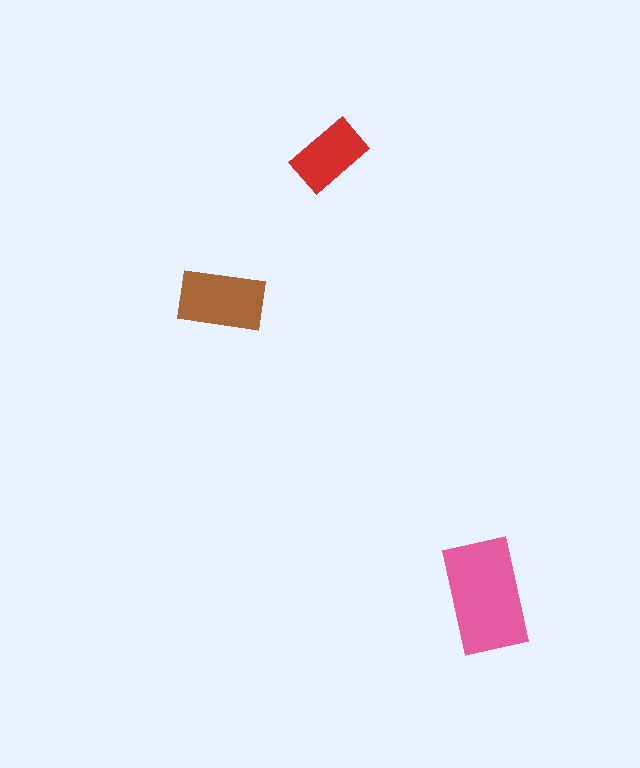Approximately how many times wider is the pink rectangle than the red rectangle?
About 1.5 times wider.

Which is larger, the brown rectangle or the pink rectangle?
The pink one.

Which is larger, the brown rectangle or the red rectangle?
The brown one.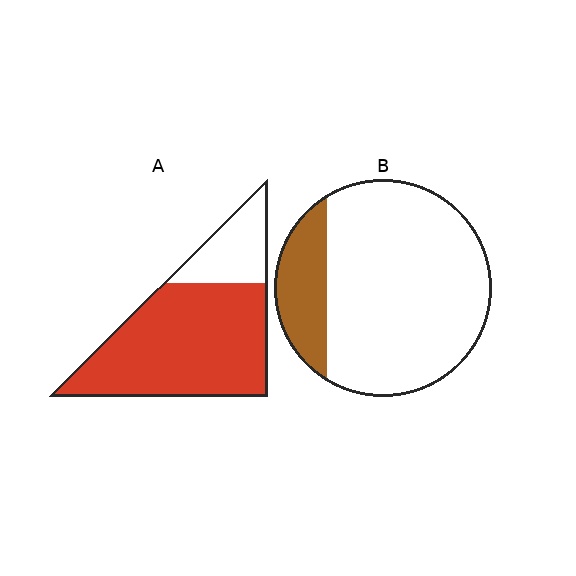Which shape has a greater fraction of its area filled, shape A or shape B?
Shape A.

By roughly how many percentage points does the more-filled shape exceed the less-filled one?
By roughly 60 percentage points (A over B).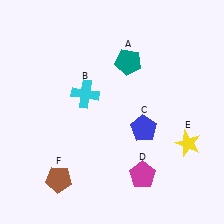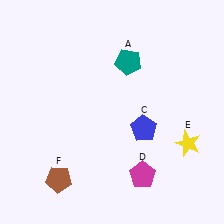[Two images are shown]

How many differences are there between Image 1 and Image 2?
There is 1 difference between the two images.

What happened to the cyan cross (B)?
The cyan cross (B) was removed in Image 2. It was in the top-left area of Image 1.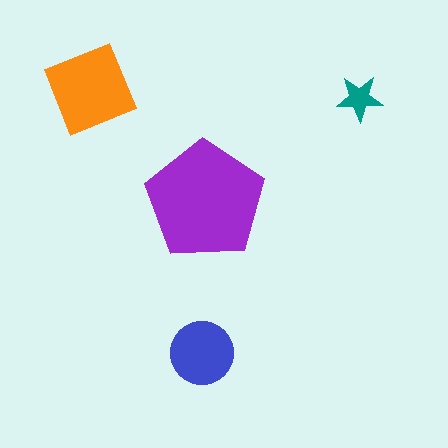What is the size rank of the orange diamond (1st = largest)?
2nd.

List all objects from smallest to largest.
The teal star, the blue circle, the orange diamond, the purple pentagon.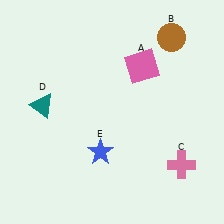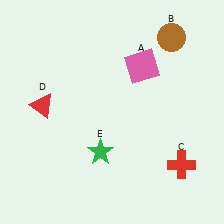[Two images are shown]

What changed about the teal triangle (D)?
In Image 1, D is teal. In Image 2, it changed to red.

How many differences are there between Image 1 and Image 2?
There are 3 differences between the two images.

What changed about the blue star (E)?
In Image 1, E is blue. In Image 2, it changed to green.